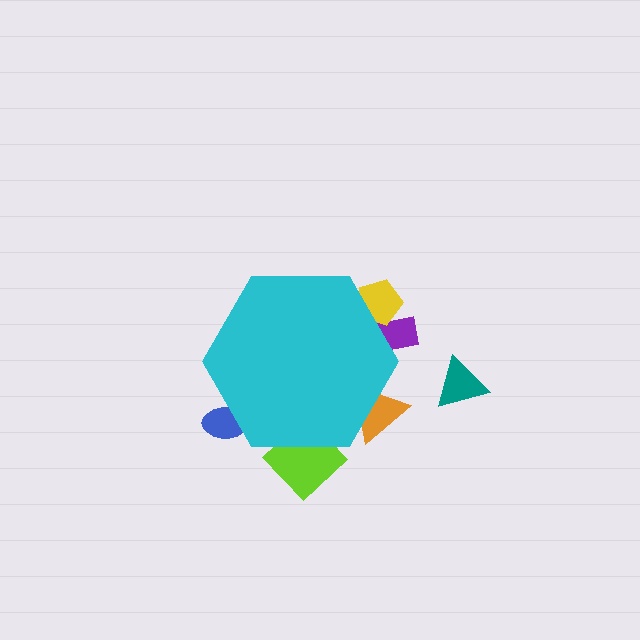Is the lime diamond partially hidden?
Yes, the lime diamond is partially hidden behind the cyan hexagon.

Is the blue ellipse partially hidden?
Yes, the blue ellipse is partially hidden behind the cyan hexagon.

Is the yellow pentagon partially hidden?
Yes, the yellow pentagon is partially hidden behind the cyan hexagon.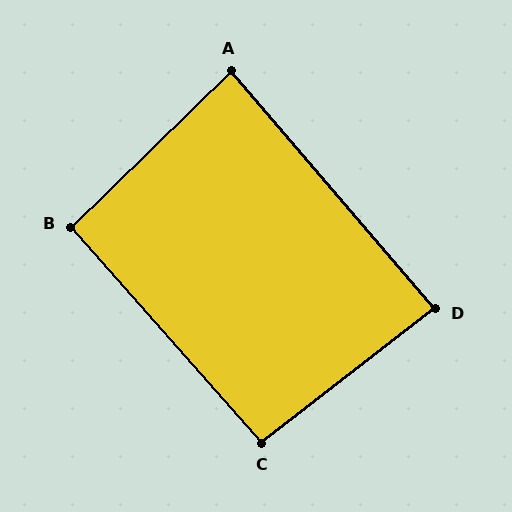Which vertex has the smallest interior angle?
A, at approximately 86 degrees.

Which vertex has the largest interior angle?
C, at approximately 94 degrees.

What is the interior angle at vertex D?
Approximately 87 degrees (approximately right).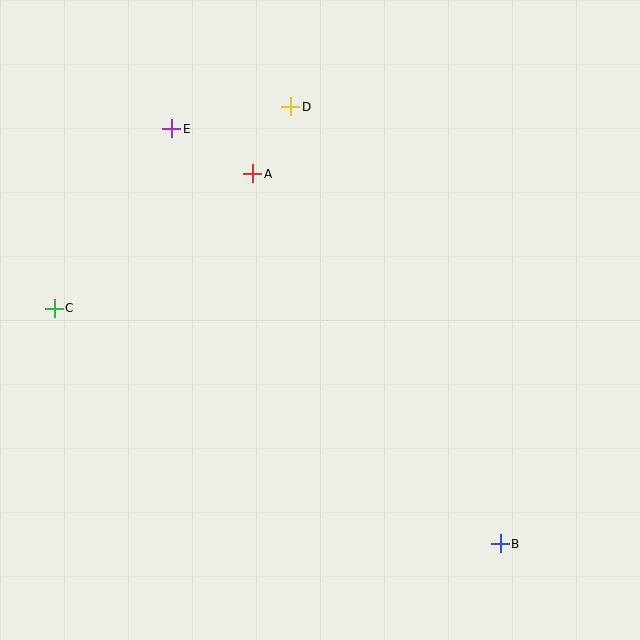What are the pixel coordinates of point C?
Point C is at (54, 308).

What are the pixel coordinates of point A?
Point A is at (253, 174).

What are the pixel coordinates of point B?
Point B is at (500, 544).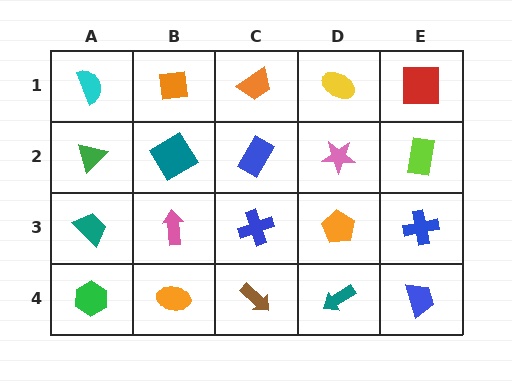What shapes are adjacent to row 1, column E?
A lime rectangle (row 2, column E), a yellow ellipse (row 1, column D).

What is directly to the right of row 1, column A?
An orange square.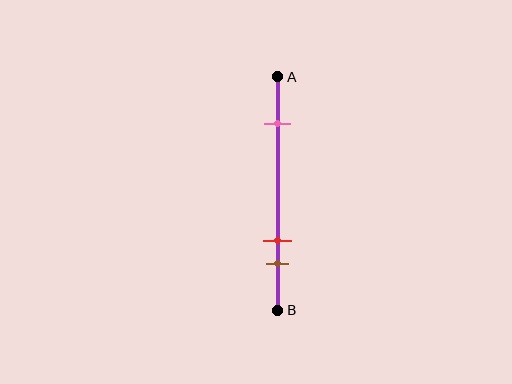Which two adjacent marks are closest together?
The red and brown marks are the closest adjacent pair.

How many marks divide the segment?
There are 3 marks dividing the segment.